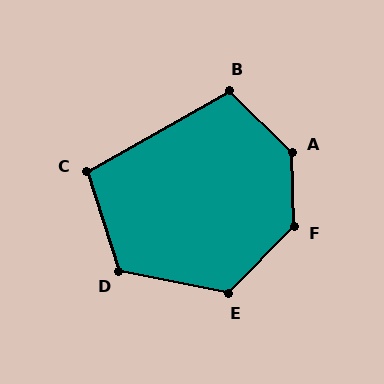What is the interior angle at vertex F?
Approximately 134 degrees (obtuse).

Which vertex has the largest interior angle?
A, at approximately 136 degrees.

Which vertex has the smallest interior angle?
C, at approximately 101 degrees.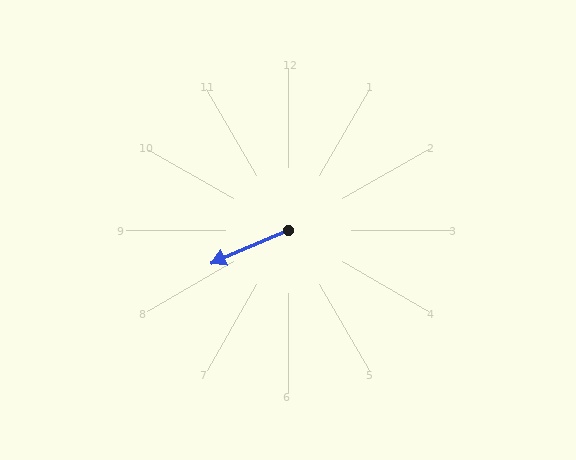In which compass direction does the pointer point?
Southwest.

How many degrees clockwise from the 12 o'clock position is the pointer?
Approximately 247 degrees.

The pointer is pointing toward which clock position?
Roughly 8 o'clock.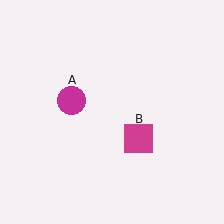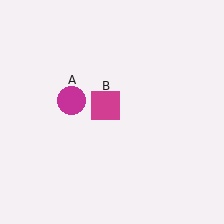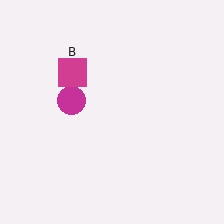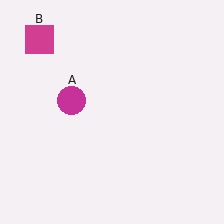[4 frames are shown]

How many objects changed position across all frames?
1 object changed position: magenta square (object B).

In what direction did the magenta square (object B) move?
The magenta square (object B) moved up and to the left.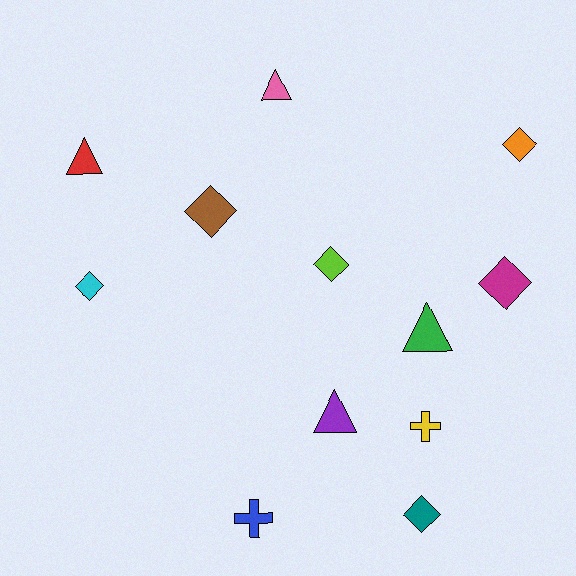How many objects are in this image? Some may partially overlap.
There are 12 objects.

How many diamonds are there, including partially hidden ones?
There are 6 diamonds.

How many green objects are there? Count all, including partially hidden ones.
There is 1 green object.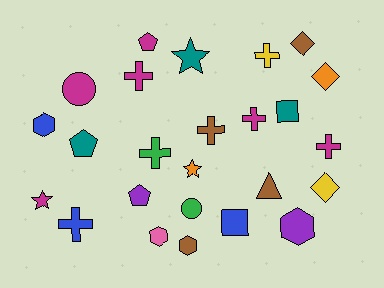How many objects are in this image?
There are 25 objects.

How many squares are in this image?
There are 2 squares.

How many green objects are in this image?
There are 2 green objects.